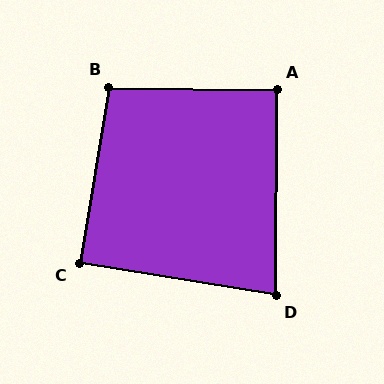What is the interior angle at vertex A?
Approximately 90 degrees (approximately right).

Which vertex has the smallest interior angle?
D, at approximately 81 degrees.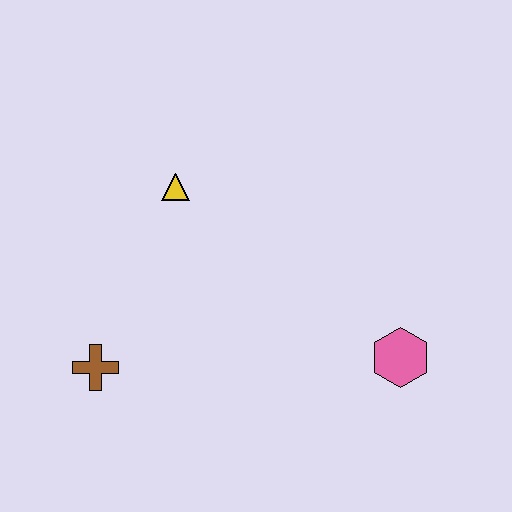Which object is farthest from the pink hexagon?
The brown cross is farthest from the pink hexagon.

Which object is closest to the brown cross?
The yellow triangle is closest to the brown cross.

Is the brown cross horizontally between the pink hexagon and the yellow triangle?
No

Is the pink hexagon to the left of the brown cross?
No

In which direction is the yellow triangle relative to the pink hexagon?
The yellow triangle is to the left of the pink hexagon.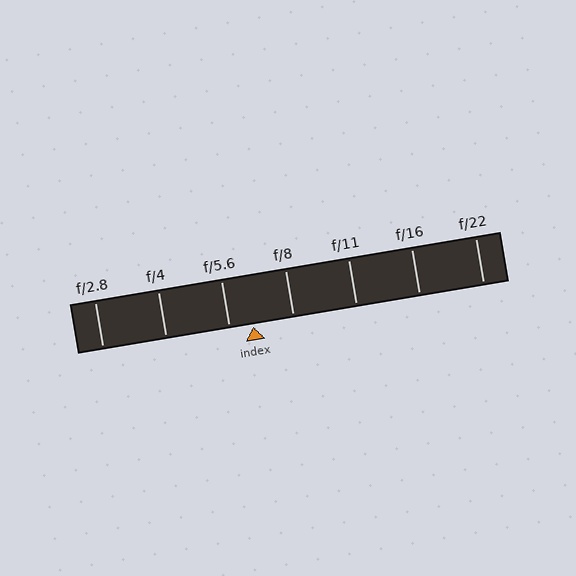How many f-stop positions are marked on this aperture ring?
There are 7 f-stop positions marked.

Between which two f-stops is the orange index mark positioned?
The index mark is between f/5.6 and f/8.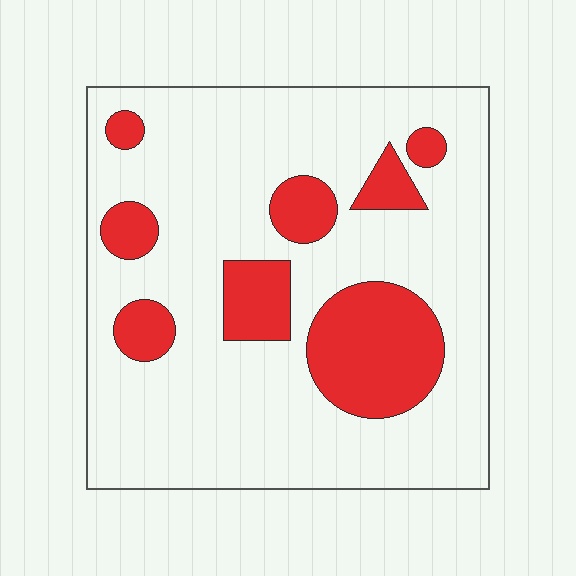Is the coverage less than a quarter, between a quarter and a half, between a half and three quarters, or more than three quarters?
Less than a quarter.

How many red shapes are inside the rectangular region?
8.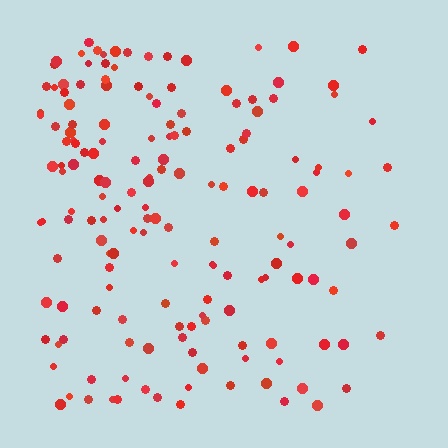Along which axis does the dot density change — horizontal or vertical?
Horizontal.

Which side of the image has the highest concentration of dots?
The left.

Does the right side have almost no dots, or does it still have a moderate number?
Still a moderate number, just noticeably fewer than the left.